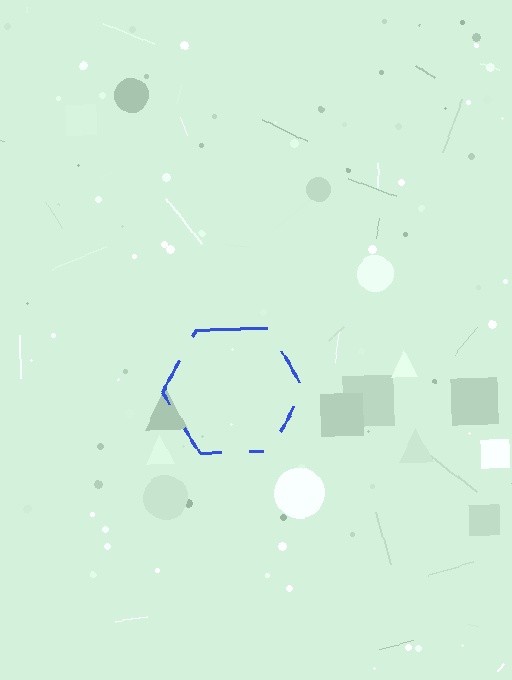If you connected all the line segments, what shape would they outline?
They would outline a hexagon.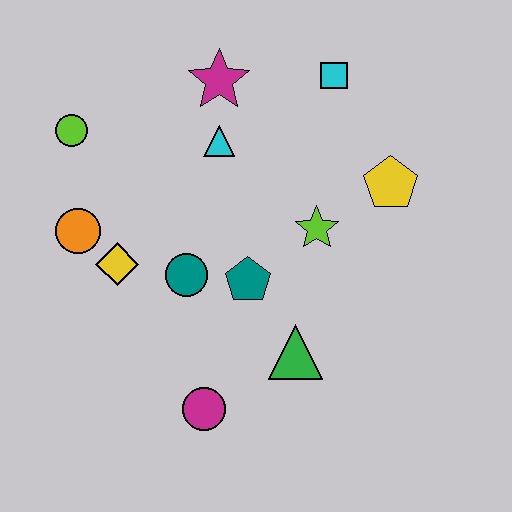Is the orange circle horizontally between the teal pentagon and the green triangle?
No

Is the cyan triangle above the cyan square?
No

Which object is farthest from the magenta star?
The magenta circle is farthest from the magenta star.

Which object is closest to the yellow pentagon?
The lime star is closest to the yellow pentagon.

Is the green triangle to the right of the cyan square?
No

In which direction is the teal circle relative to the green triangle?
The teal circle is to the left of the green triangle.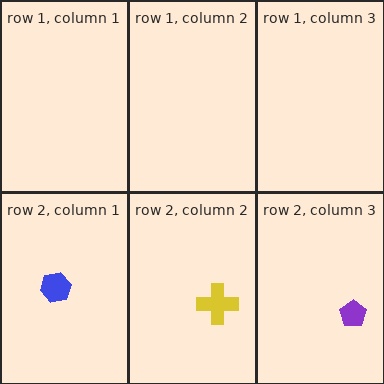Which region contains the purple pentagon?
The row 2, column 3 region.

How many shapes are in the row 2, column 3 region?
1.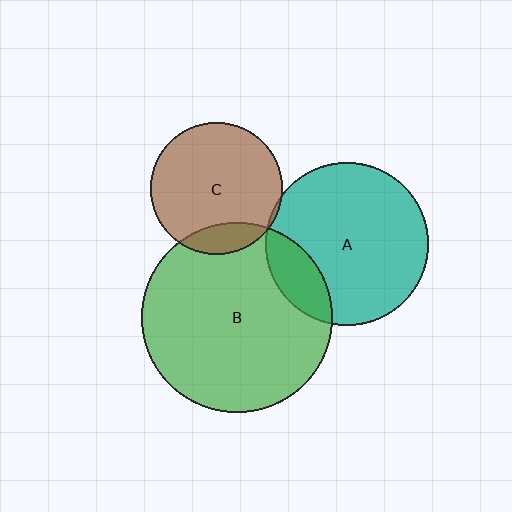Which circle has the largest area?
Circle B (green).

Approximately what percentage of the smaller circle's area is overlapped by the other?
Approximately 15%.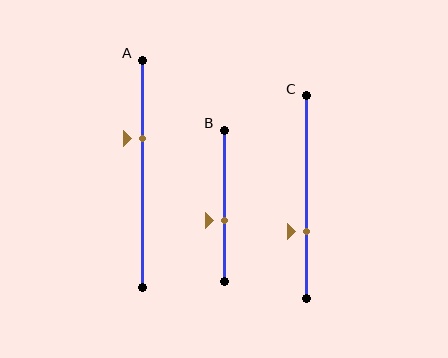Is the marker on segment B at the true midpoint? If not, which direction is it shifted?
No, the marker on segment B is shifted downward by about 10% of the segment length.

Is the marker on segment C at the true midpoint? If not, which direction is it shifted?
No, the marker on segment C is shifted downward by about 17% of the segment length.